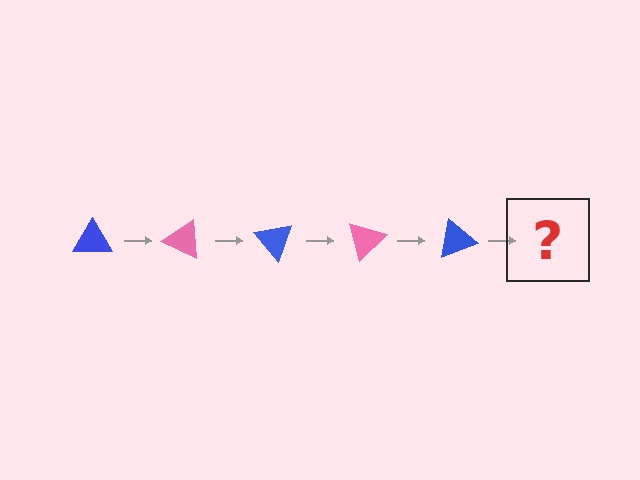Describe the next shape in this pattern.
It should be a pink triangle, rotated 125 degrees from the start.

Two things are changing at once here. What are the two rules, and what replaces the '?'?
The two rules are that it rotates 25 degrees each step and the color cycles through blue and pink. The '?' should be a pink triangle, rotated 125 degrees from the start.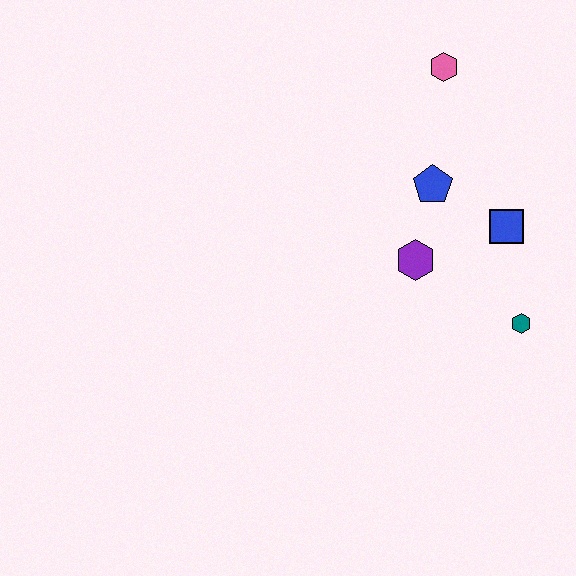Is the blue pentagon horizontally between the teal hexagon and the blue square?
No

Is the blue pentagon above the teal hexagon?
Yes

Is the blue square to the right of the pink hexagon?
Yes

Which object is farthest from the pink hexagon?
The teal hexagon is farthest from the pink hexagon.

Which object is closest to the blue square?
The blue pentagon is closest to the blue square.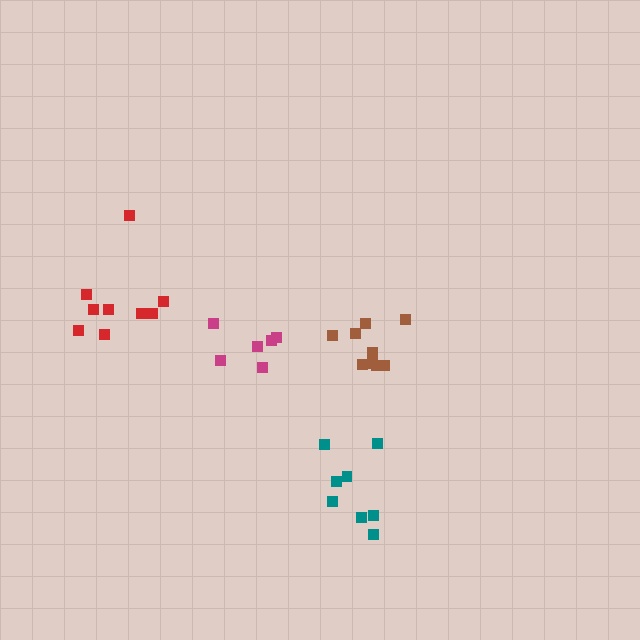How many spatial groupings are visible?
There are 4 spatial groupings.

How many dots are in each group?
Group 1: 9 dots, Group 2: 9 dots, Group 3: 8 dots, Group 4: 6 dots (32 total).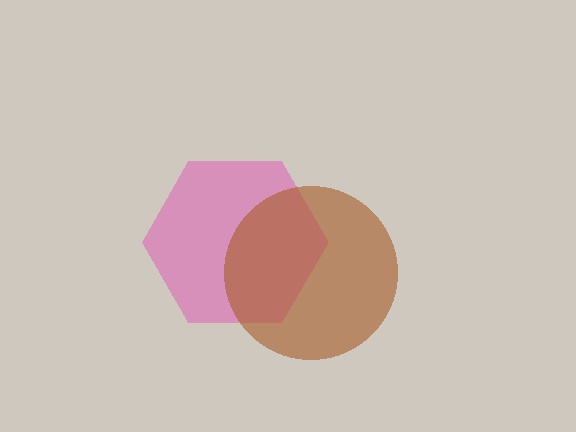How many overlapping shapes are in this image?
There are 2 overlapping shapes in the image.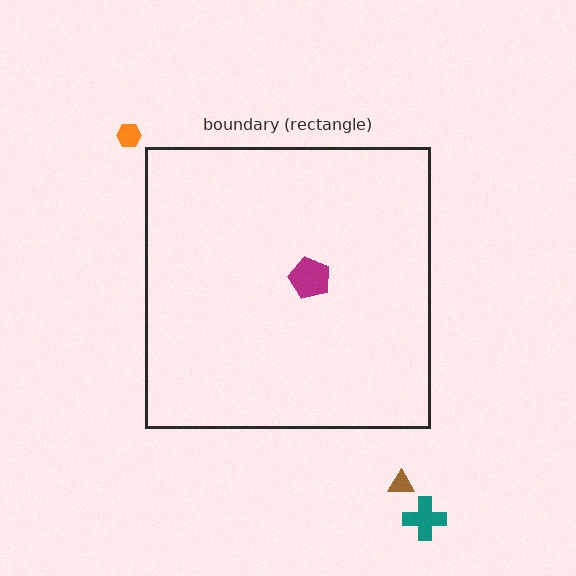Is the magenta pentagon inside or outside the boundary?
Inside.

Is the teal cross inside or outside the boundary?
Outside.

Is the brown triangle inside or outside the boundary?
Outside.